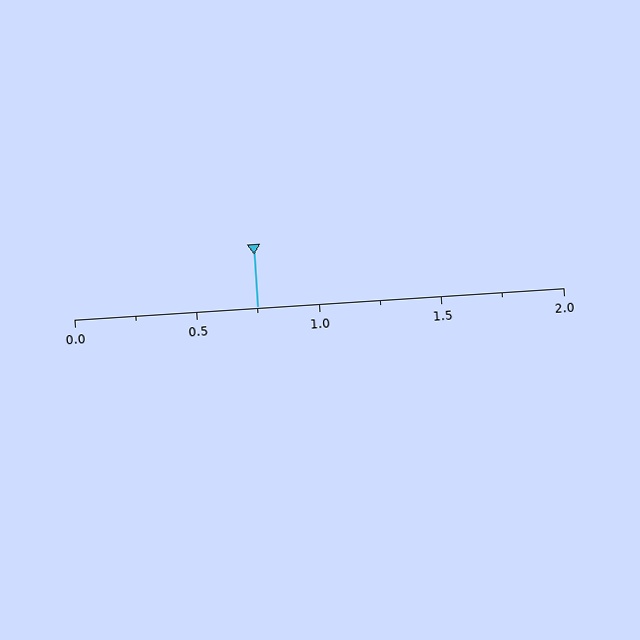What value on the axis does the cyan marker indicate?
The marker indicates approximately 0.75.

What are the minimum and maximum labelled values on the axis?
The axis runs from 0.0 to 2.0.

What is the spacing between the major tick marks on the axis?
The major ticks are spaced 0.5 apart.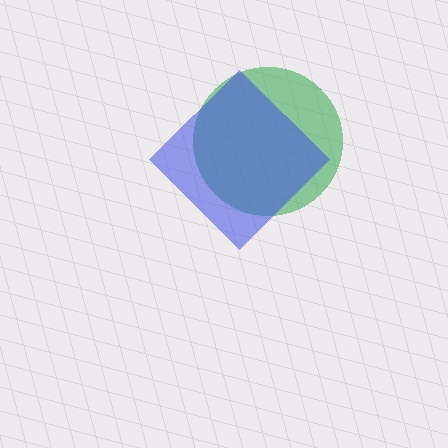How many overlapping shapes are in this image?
There are 2 overlapping shapes in the image.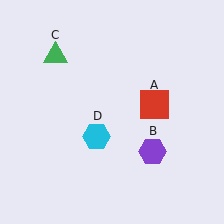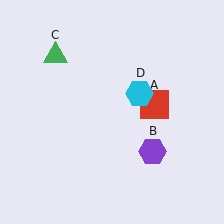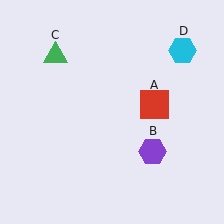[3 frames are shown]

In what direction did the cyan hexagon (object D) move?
The cyan hexagon (object D) moved up and to the right.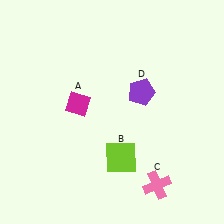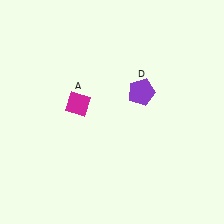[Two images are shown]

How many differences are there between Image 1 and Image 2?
There are 2 differences between the two images.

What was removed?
The pink cross (C), the lime square (B) were removed in Image 2.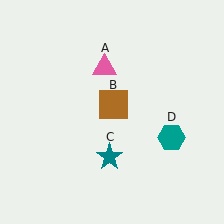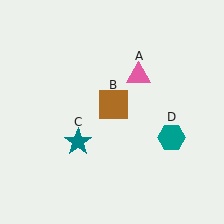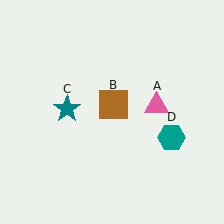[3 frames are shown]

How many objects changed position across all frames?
2 objects changed position: pink triangle (object A), teal star (object C).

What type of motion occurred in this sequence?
The pink triangle (object A), teal star (object C) rotated clockwise around the center of the scene.